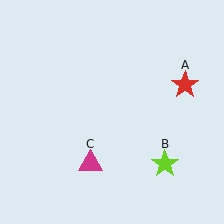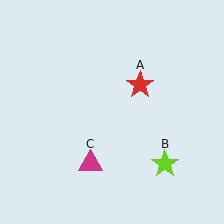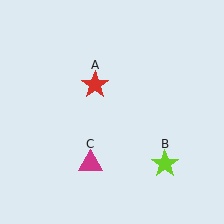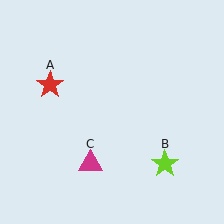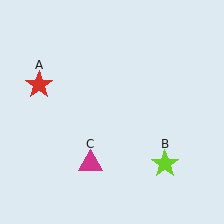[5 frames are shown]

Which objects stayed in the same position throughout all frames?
Lime star (object B) and magenta triangle (object C) remained stationary.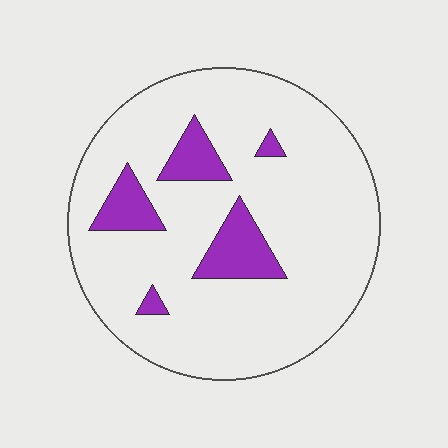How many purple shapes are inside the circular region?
5.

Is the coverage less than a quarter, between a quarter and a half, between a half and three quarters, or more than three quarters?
Less than a quarter.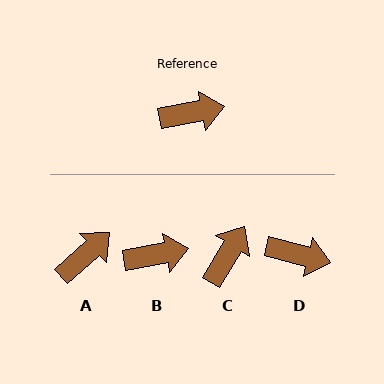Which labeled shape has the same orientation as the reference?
B.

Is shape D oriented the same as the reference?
No, it is off by about 25 degrees.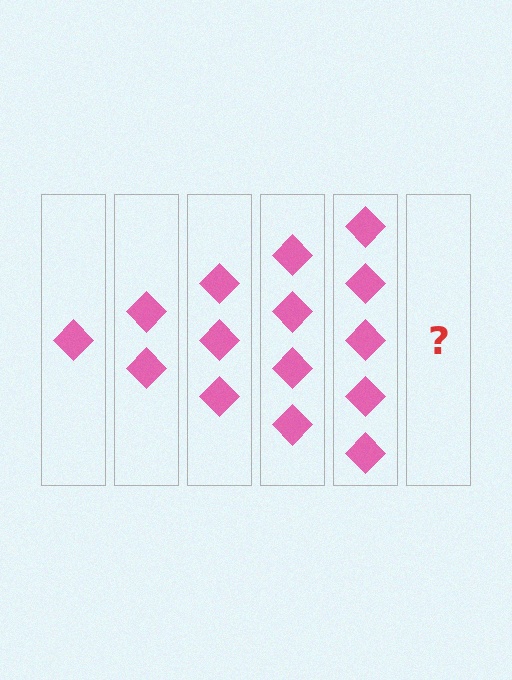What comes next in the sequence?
The next element should be 6 diamonds.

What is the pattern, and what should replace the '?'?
The pattern is that each step adds one more diamond. The '?' should be 6 diamonds.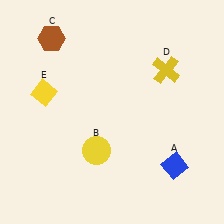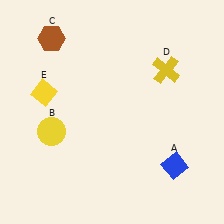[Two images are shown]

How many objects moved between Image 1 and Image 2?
1 object moved between the two images.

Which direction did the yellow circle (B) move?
The yellow circle (B) moved left.